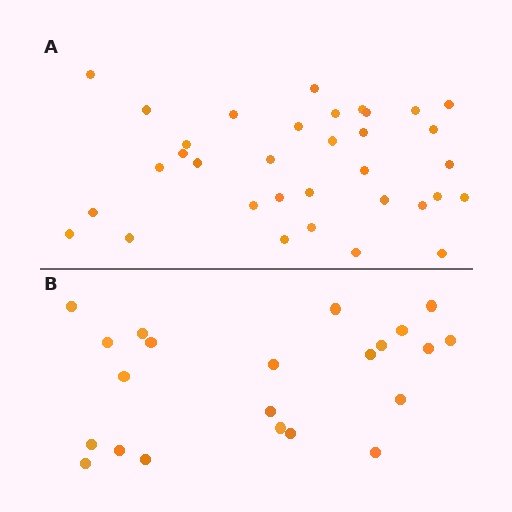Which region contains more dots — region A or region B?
Region A (the top region) has more dots.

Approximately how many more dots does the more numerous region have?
Region A has roughly 12 or so more dots than region B.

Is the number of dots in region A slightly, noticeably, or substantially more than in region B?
Region A has substantially more. The ratio is roughly 1.5 to 1.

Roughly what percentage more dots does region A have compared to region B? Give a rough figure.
About 55% more.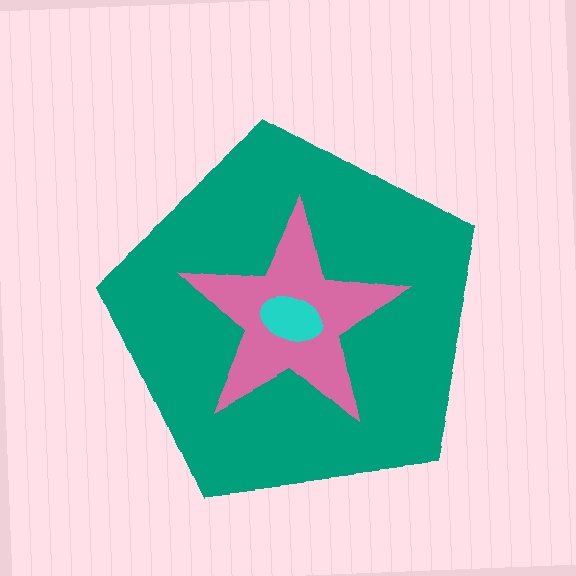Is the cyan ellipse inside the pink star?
Yes.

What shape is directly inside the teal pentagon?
The pink star.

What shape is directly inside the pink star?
The cyan ellipse.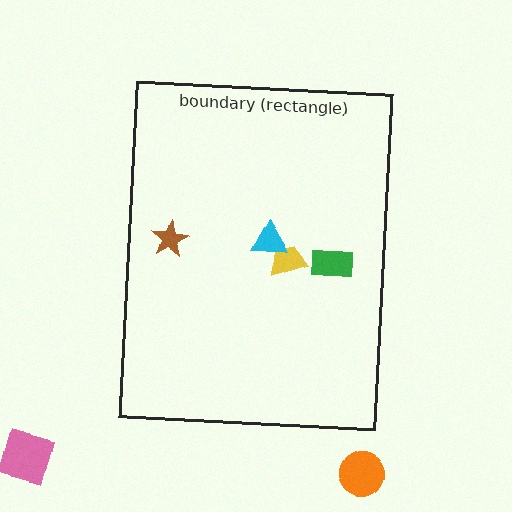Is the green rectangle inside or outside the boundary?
Inside.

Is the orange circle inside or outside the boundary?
Outside.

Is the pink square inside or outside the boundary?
Outside.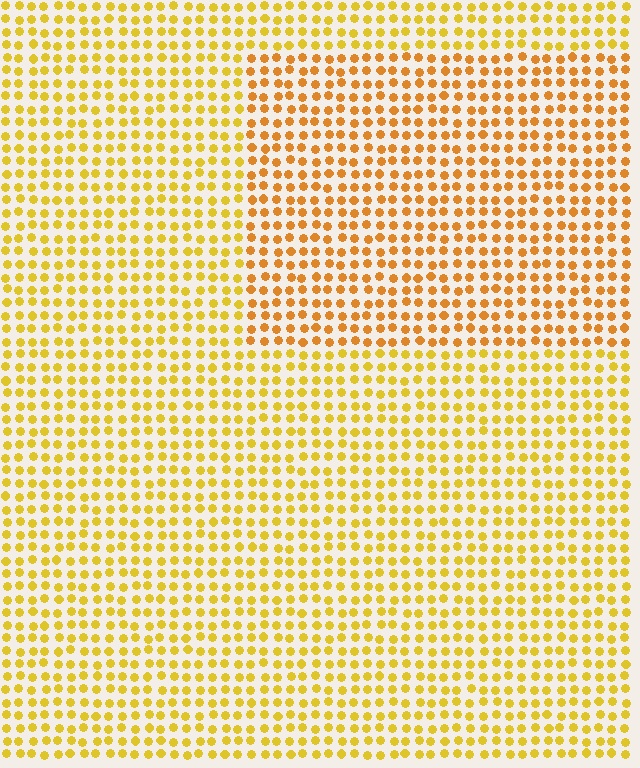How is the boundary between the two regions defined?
The boundary is defined purely by a slight shift in hue (about 21 degrees). Spacing, size, and orientation are identical on both sides.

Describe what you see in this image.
The image is filled with small yellow elements in a uniform arrangement. A rectangle-shaped region is visible where the elements are tinted to a slightly different hue, forming a subtle color boundary.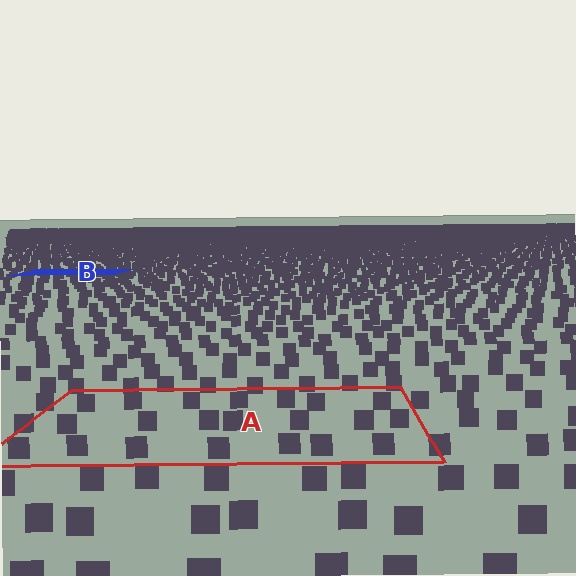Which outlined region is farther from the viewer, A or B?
Region B is farther from the viewer — the texture elements inside it appear smaller and more densely packed.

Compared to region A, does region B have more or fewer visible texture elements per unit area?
Region B has more texture elements per unit area — they are packed more densely because it is farther away.